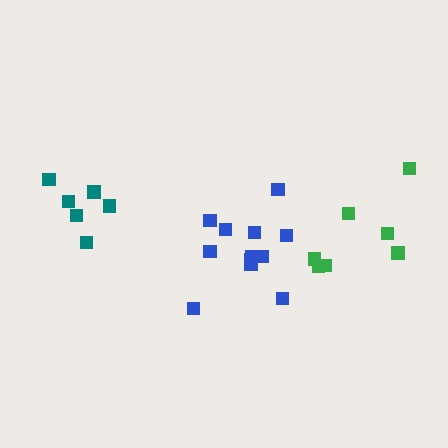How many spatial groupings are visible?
There are 3 spatial groupings.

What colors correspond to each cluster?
The clusters are colored: green, blue, teal.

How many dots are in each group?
Group 1: 7 dots, Group 2: 12 dots, Group 3: 6 dots (25 total).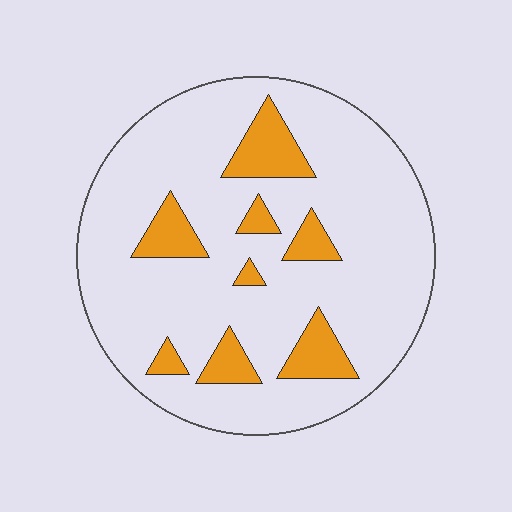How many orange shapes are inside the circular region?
8.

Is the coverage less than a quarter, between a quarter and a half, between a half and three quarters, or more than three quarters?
Less than a quarter.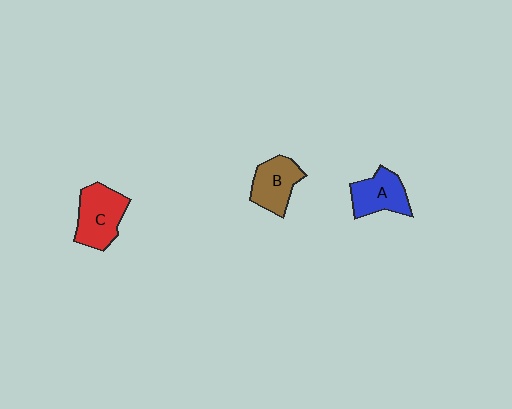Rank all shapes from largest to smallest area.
From largest to smallest: C (red), B (brown), A (blue).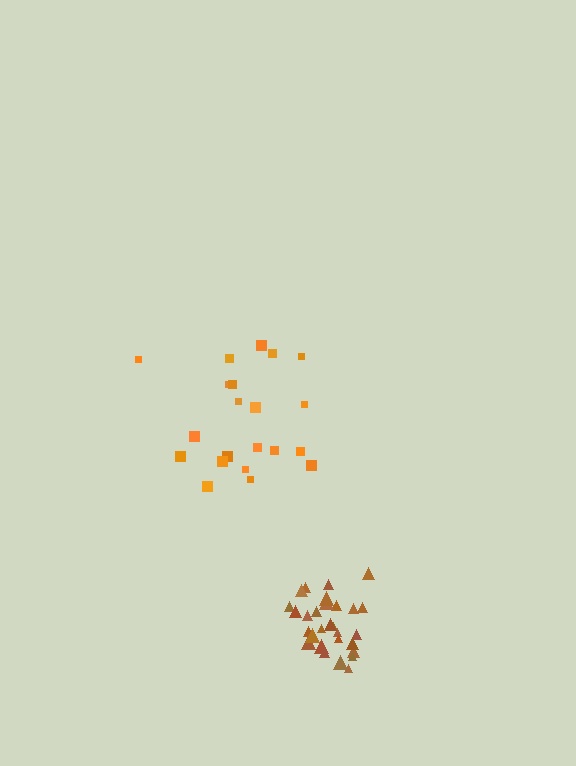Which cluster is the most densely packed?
Brown.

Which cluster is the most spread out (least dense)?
Orange.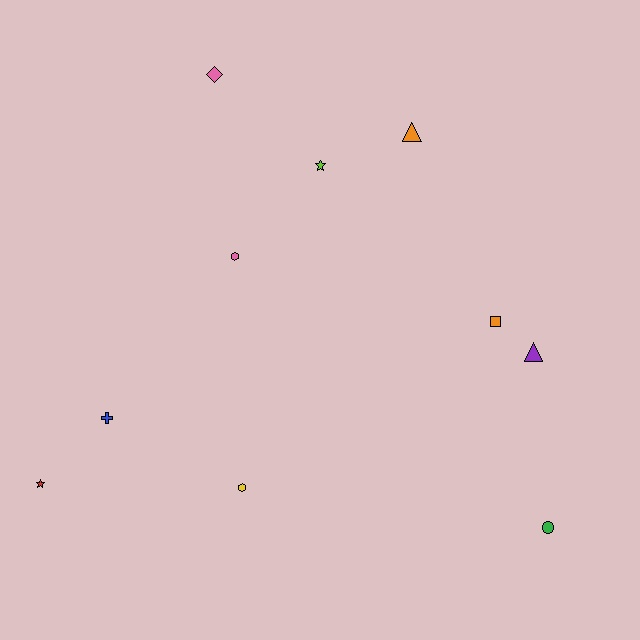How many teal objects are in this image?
There are no teal objects.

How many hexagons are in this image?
There are 2 hexagons.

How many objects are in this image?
There are 10 objects.